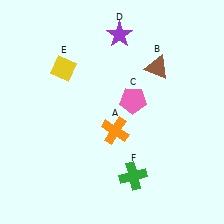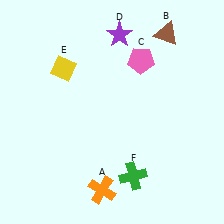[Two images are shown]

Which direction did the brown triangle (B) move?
The brown triangle (B) moved up.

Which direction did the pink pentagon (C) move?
The pink pentagon (C) moved up.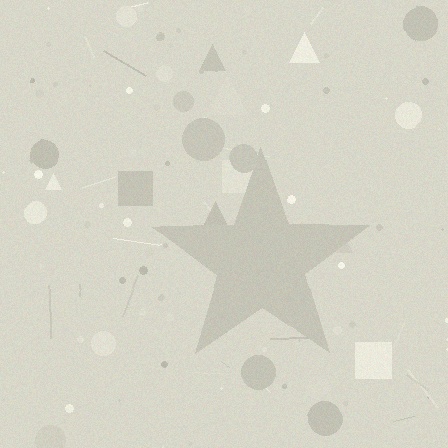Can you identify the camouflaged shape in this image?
The camouflaged shape is a star.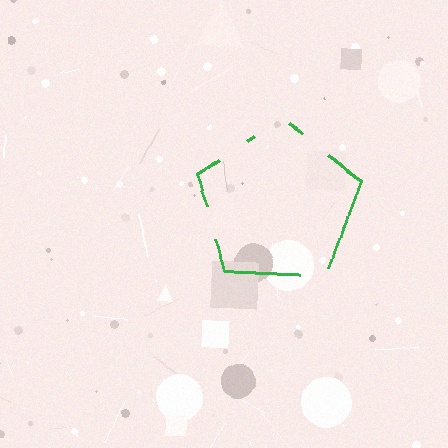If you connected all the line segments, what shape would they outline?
They would outline a pentagon.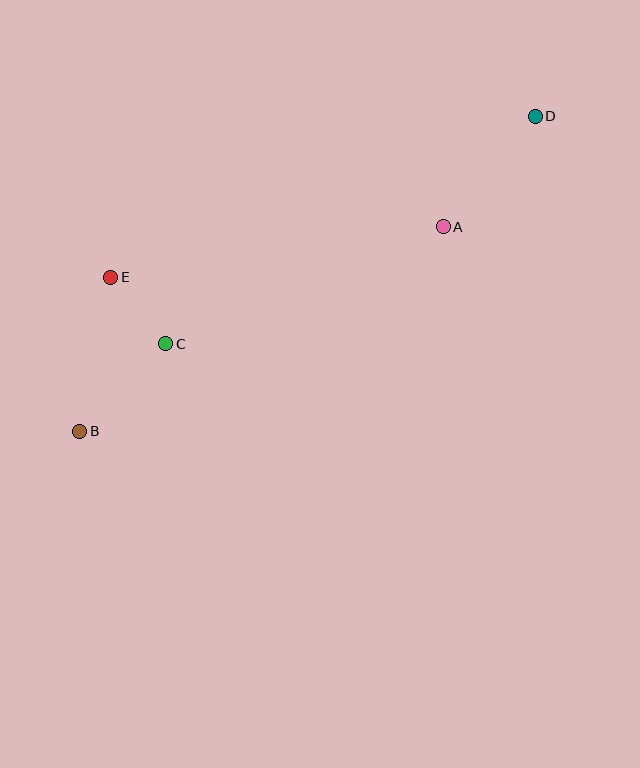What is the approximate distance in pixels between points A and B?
The distance between A and B is approximately 417 pixels.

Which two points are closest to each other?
Points C and E are closest to each other.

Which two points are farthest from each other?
Points B and D are farthest from each other.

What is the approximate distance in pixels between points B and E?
The distance between B and E is approximately 157 pixels.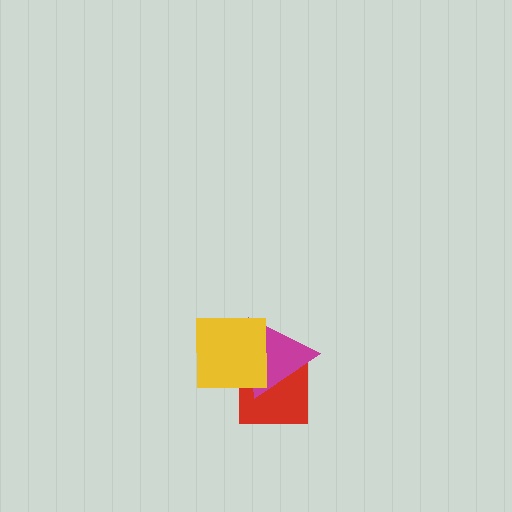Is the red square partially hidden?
Yes, it is partially covered by another shape.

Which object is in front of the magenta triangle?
The yellow square is in front of the magenta triangle.